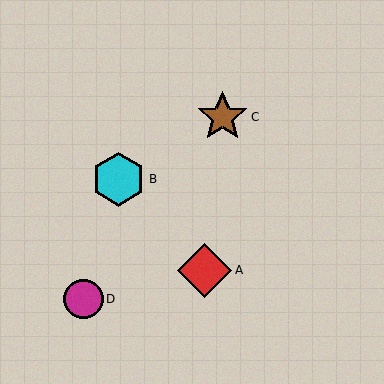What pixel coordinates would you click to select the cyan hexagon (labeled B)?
Click at (119, 179) to select the cyan hexagon B.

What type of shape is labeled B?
Shape B is a cyan hexagon.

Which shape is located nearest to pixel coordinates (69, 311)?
The magenta circle (labeled D) at (83, 299) is nearest to that location.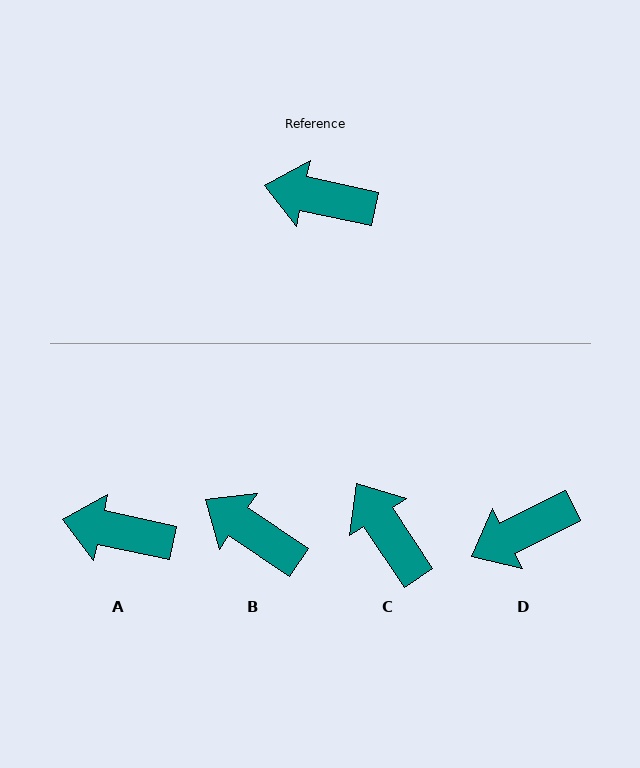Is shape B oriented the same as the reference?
No, it is off by about 22 degrees.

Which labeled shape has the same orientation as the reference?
A.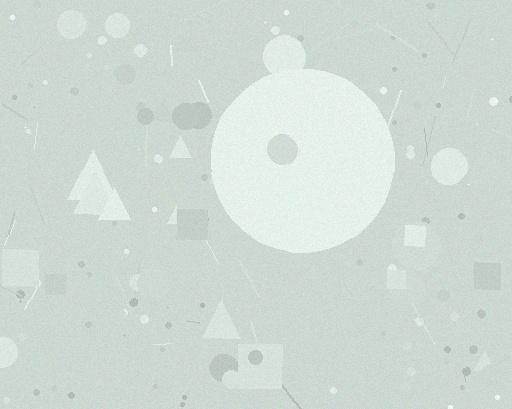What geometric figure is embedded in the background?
A circle is embedded in the background.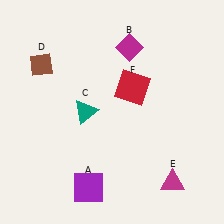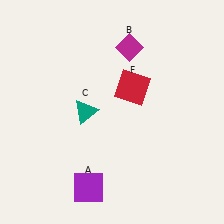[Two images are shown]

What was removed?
The magenta triangle (E), the brown diamond (D) were removed in Image 2.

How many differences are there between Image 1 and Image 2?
There are 2 differences between the two images.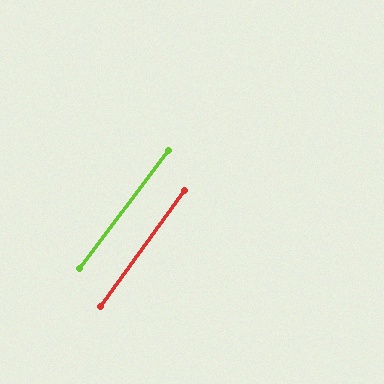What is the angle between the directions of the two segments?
Approximately 1 degree.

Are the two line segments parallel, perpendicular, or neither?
Parallel — their directions differ by only 0.8°.